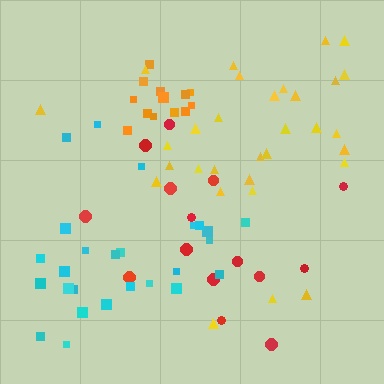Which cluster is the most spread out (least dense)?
Red.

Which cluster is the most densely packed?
Orange.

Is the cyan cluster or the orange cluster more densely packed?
Orange.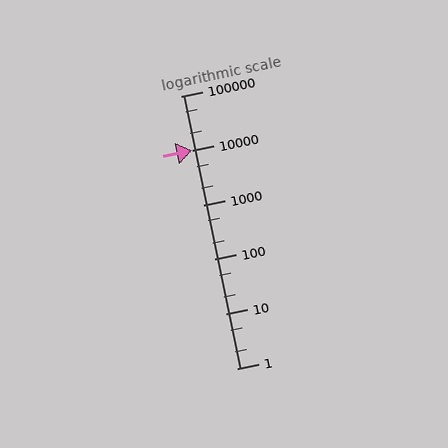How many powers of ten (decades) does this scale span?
The scale spans 5 decades, from 1 to 100000.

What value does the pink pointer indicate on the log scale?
The pointer indicates approximately 9900.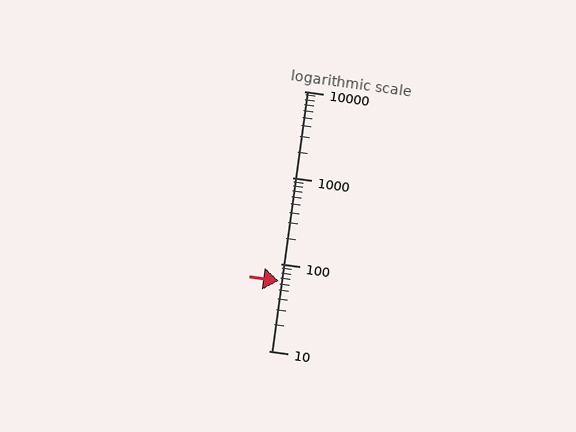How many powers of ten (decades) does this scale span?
The scale spans 3 decades, from 10 to 10000.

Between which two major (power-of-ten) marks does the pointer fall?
The pointer is between 10 and 100.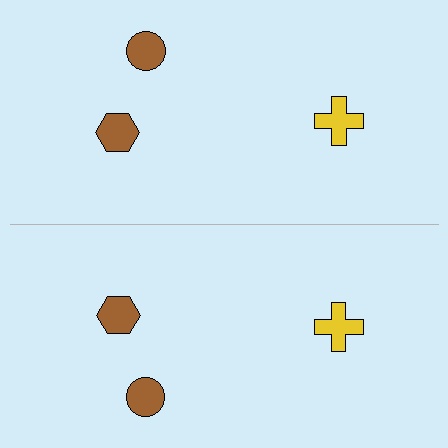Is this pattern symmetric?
Yes, this pattern has bilateral (reflection) symmetry.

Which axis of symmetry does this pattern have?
The pattern has a horizontal axis of symmetry running through the center of the image.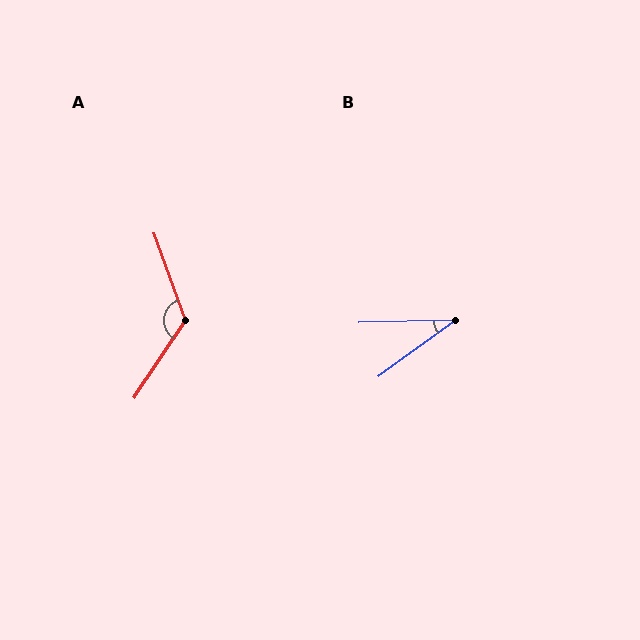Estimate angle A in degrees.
Approximately 127 degrees.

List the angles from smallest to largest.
B (34°), A (127°).